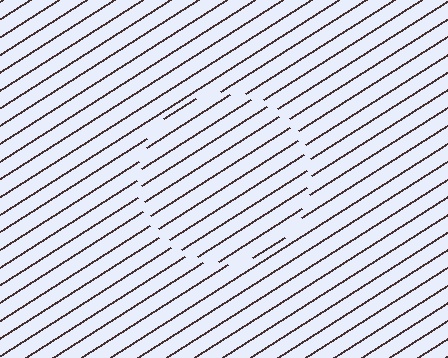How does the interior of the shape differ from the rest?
The interior of the shape contains the same grating, shifted by half a period — the contour is defined by the phase discontinuity where line-ends from the inner and outer gratings abut.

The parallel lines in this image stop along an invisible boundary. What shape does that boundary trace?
An illusory circle. The interior of the shape contains the same grating, shifted by half a period — the contour is defined by the phase discontinuity where line-ends from the inner and outer gratings abut.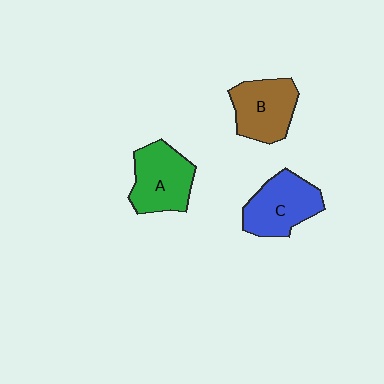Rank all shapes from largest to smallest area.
From largest to smallest: C (blue), A (green), B (brown).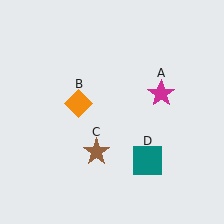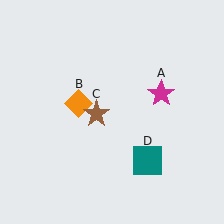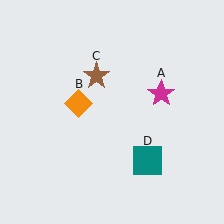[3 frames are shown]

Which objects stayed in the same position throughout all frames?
Magenta star (object A) and orange diamond (object B) and teal square (object D) remained stationary.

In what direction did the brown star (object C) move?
The brown star (object C) moved up.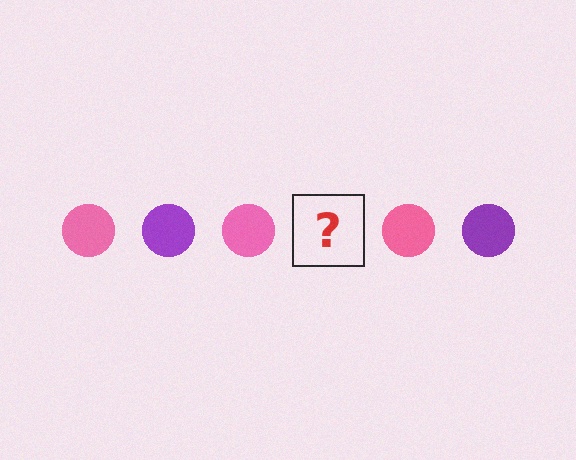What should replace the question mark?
The question mark should be replaced with a purple circle.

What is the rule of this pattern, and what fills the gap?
The rule is that the pattern cycles through pink, purple circles. The gap should be filled with a purple circle.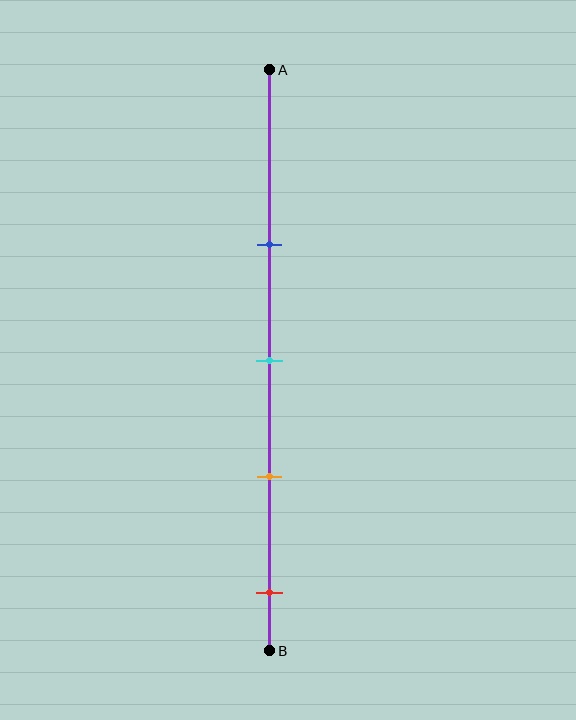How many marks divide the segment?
There are 4 marks dividing the segment.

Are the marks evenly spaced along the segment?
Yes, the marks are approximately evenly spaced.